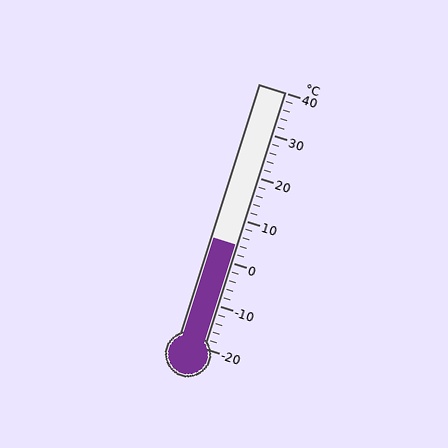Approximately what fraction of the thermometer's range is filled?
The thermometer is filled to approximately 40% of its range.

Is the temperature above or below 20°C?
The temperature is below 20°C.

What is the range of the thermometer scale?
The thermometer scale ranges from -20°C to 40°C.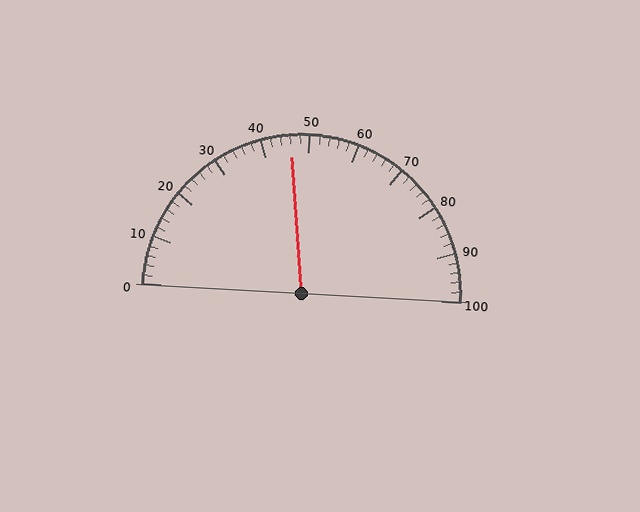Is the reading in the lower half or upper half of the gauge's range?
The reading is in the lower half of the range (0 to 100).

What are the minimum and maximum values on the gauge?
The gauge ranges from 0 to 100.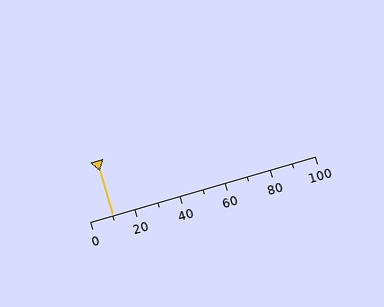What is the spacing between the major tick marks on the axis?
The major ticks are spaced 20 apart.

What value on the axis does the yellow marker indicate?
The marker indicates approximately 10.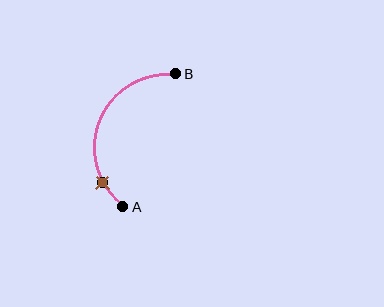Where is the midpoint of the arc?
The arc midpoint is the point on the curve farthest from the straight line joining A and B. It sits to the left of that line.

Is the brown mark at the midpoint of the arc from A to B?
No. The brown mark lies on the arc but is closer to endpoint A. The arc midpoint would be at the point on the curve equidistant along the arc from both A and B.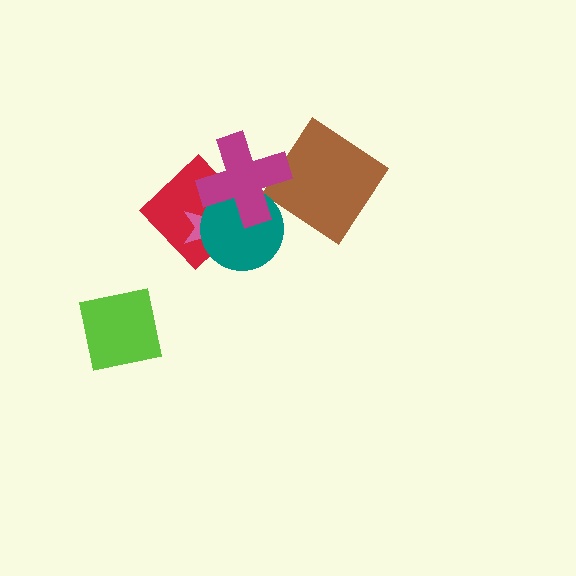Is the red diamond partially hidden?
Yes, it is partially covered by another shape.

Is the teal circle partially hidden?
Yes, it is partially covered by another shape.